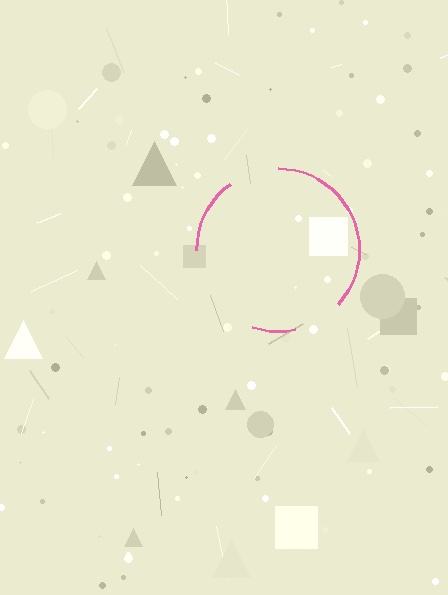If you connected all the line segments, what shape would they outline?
They would outline a circle.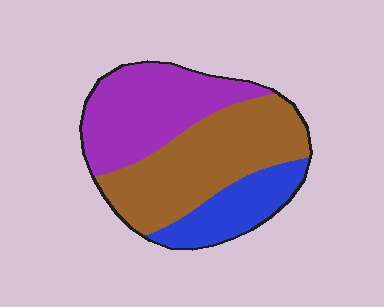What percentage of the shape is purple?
Purple covers 36% of the shape.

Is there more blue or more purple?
Purple.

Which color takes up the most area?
Brown, at roughly 45%.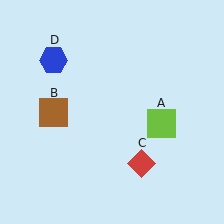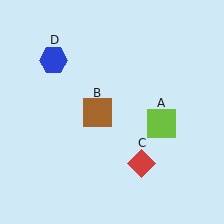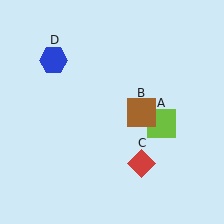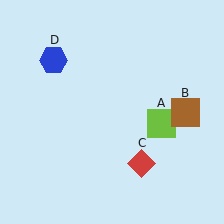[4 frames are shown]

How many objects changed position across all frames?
1 object changed position: brown square (object B).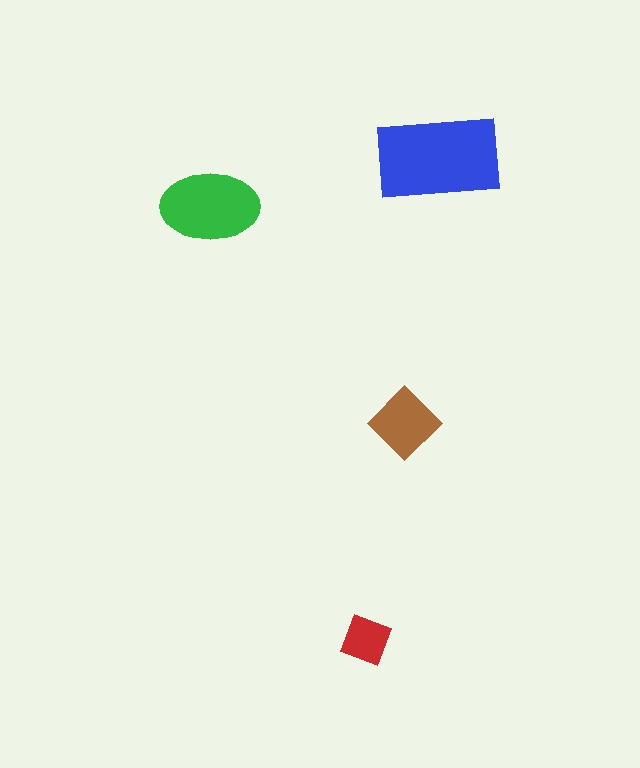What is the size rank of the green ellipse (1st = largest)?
2nd.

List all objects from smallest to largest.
The red square, the brown diamond, the green ellipse, the blue rectangle.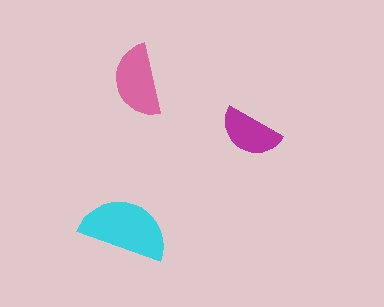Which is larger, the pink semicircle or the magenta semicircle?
The pink one.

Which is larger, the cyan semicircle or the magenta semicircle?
The cyan one.